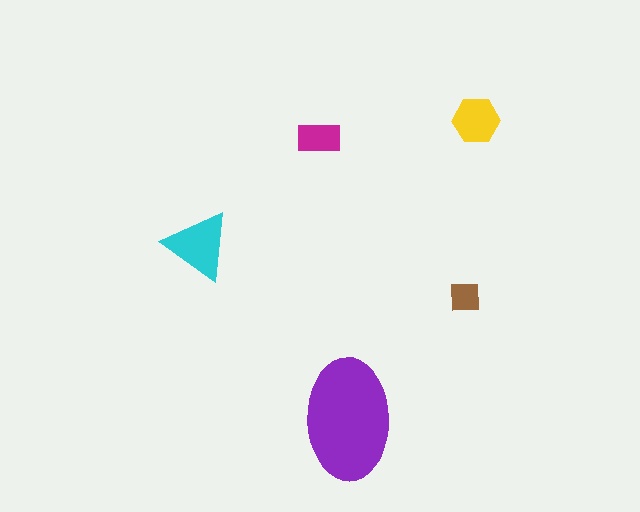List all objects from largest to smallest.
The purple ellipse, the cyan triangle, the yellow hexagon, the magenta rectangle, the brown square.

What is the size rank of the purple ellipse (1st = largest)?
1st.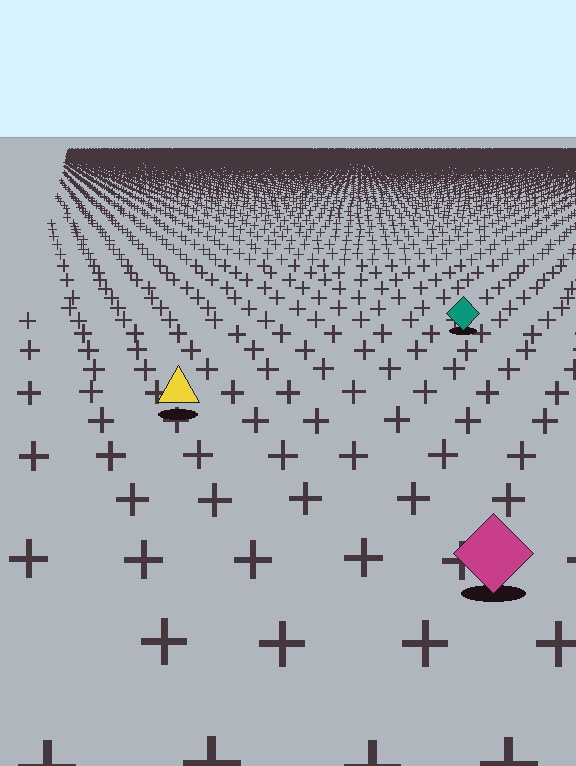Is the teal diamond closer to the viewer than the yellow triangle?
No. The yellow triangle is closer — you can tell from the texture gradient: the ground texture is coarser near it.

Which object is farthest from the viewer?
The teal diamond is farthest from the viewer. It appears smaller and the ground texture around it is denser.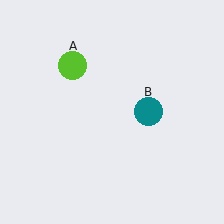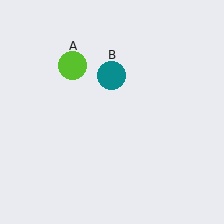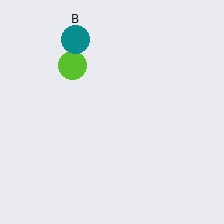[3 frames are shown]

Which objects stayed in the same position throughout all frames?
Lime circle (object A) remained stationary.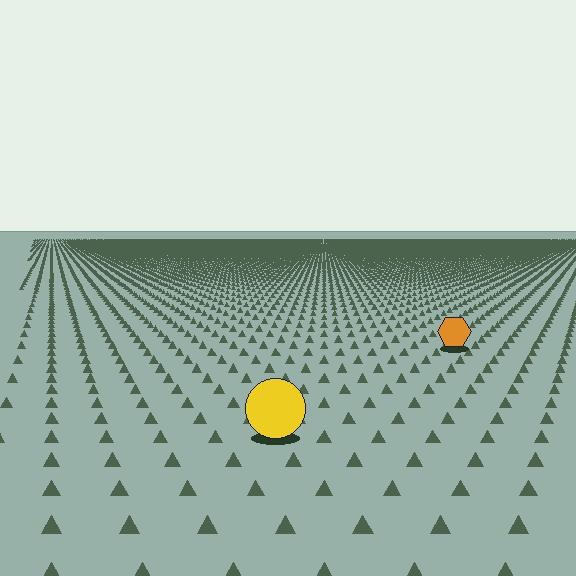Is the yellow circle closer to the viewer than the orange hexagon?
Yes. The yellow circle is closer — you can tell from the texture gradient: the ground texture is coarser near it.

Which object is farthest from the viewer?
The orange hexagon is farthest from the viewer. It appears smaller and the ground texture around it is denser.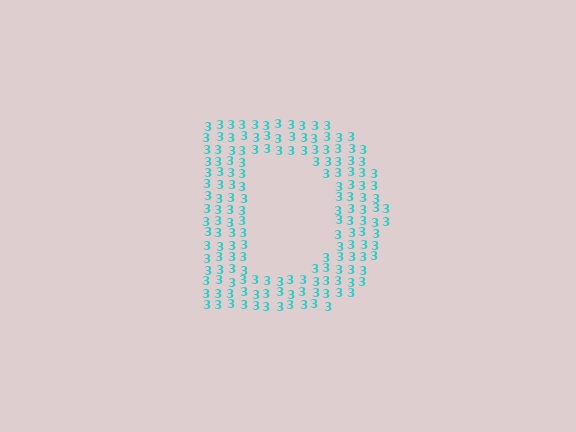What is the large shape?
The large shape is the letter D.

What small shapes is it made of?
It is made of small digit 3's.